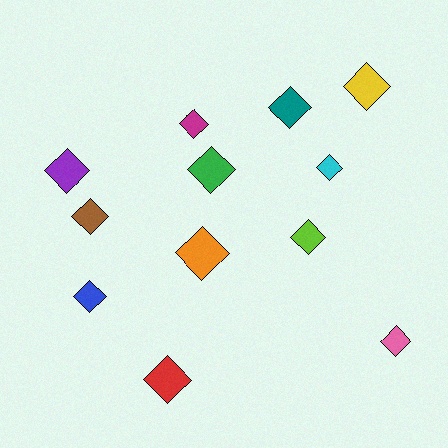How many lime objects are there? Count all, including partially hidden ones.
There is 1 lime object.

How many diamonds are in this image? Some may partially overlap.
There are 12 diamonds.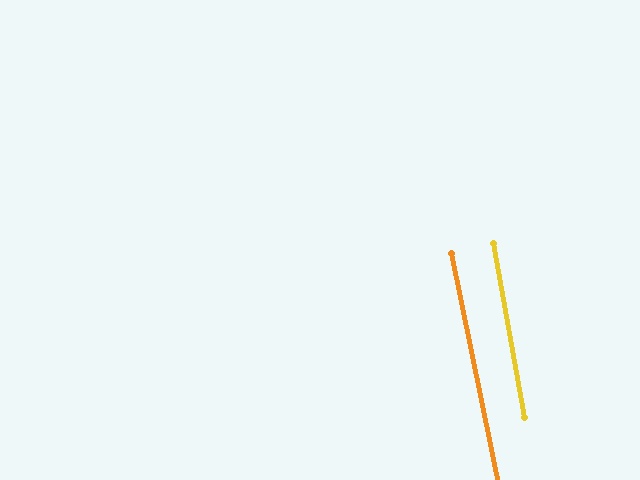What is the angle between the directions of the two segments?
Approximately 2 degrees.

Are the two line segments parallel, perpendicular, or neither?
Parallel — their directions differ by only 1.6°.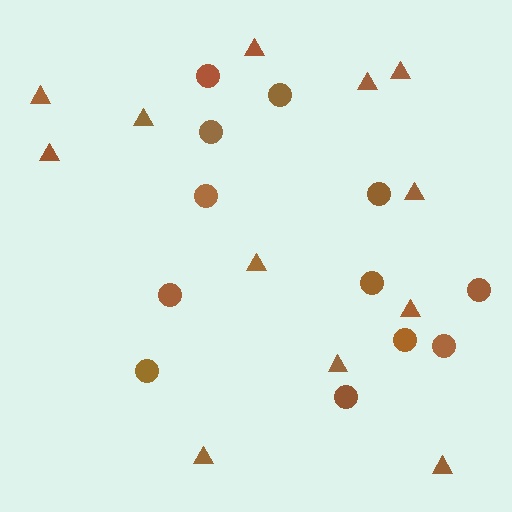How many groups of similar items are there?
There are 2 groups: one group of circles (12) and one group of triangles (12).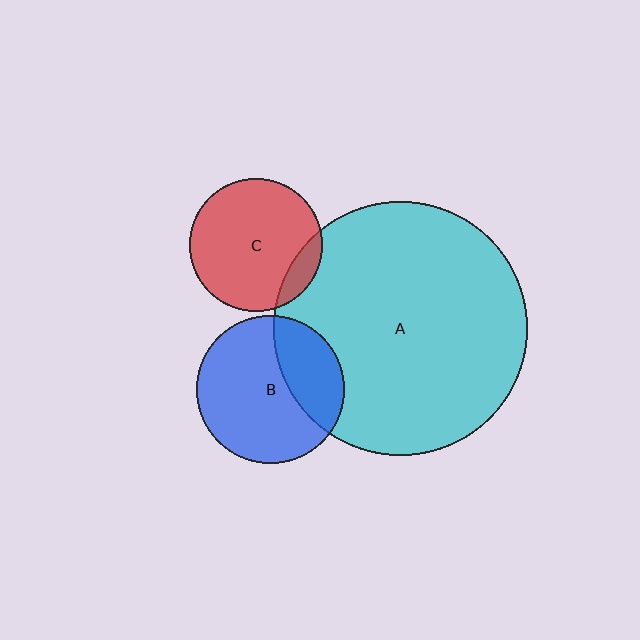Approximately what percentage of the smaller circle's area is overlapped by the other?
Approximately 10%.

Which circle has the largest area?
Circle A (cyan).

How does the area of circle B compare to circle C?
Approximately 1.2 times.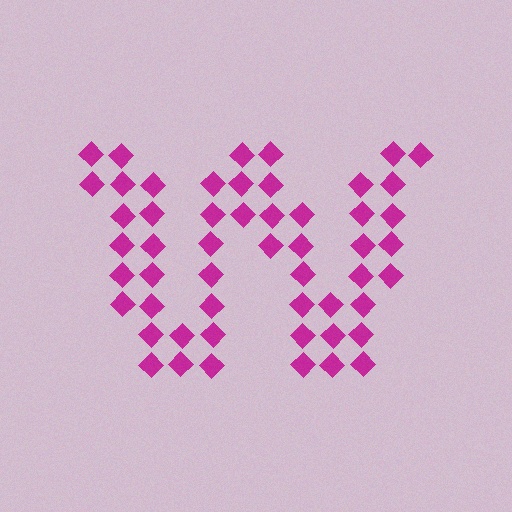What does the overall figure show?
The overall figure shows the letter W.